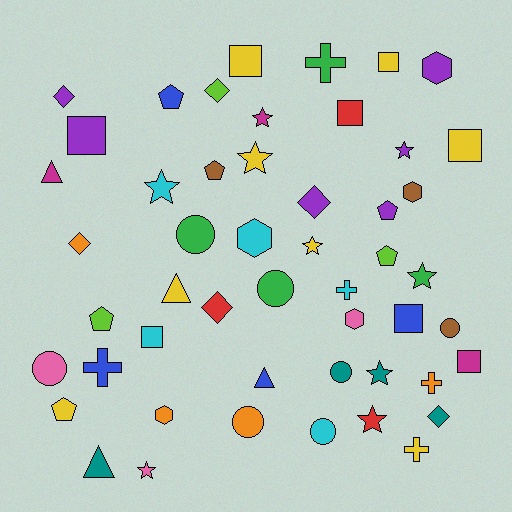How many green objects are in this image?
There are 4 green objects.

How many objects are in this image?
There are 50 objects.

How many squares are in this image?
There are 8 squares.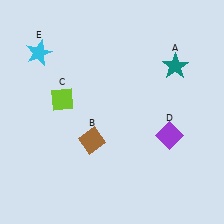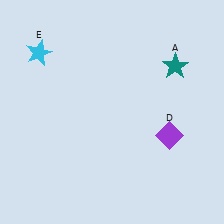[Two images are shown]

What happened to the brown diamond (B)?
The brown diamond (B) was removed in Image 2. It was in the bottom-left area of Image 1.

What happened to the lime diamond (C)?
The lime diamond (C) was removed in Image 2. It was in the top-left area of Image 1.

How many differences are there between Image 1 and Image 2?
There are 2 differences between the two images.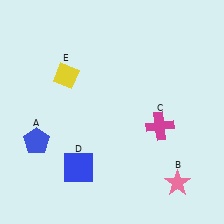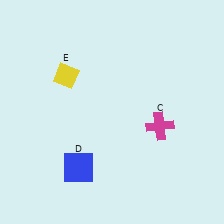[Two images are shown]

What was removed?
The blue pentagon (A), the pink star (B) were removed in Image 2.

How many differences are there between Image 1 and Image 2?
There are 2 differences between the two images.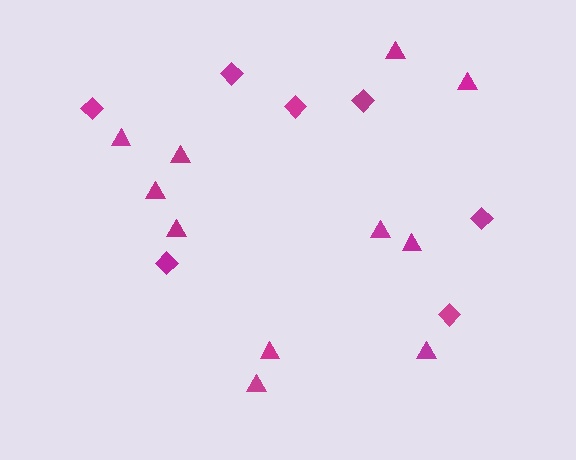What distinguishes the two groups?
There are 2 groups: one group of diamonds (7) and one group of triangles (11).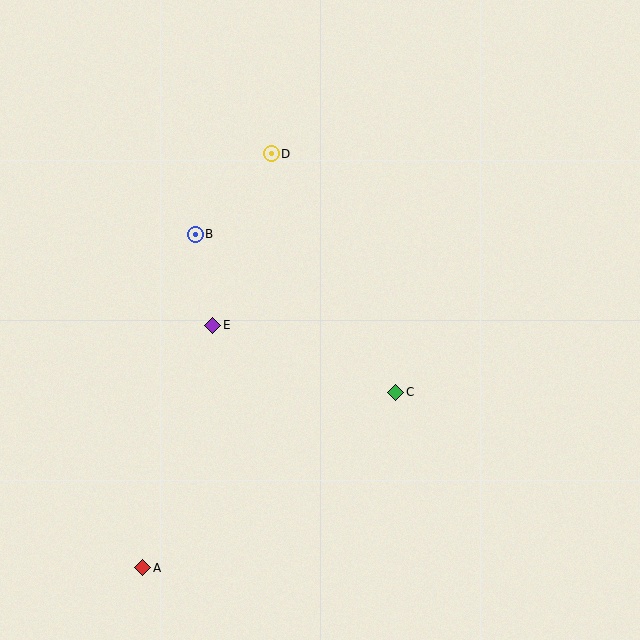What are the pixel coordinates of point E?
Point E is at (213, 325).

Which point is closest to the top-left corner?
Point B is closest to the top-left corner.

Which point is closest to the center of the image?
Point C at (396, 392) is closest to the center.